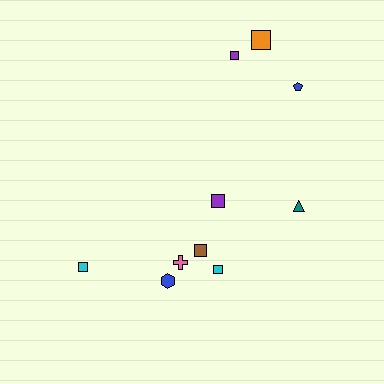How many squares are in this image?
There are 6 squares.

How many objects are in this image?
There are 10 objects.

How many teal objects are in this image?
There is 1 teal object.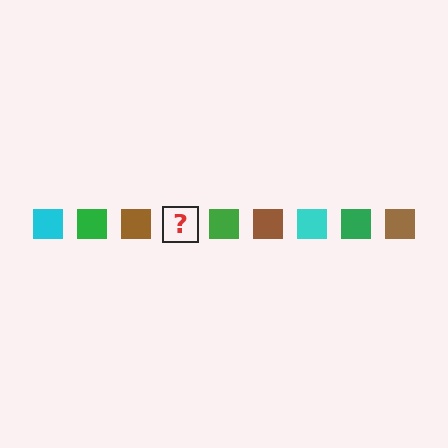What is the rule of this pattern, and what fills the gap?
The rule is that the pattern cycles through cyan, green, brown squares. The gap should be filled with a cyan square.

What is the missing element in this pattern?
The missing element is a cyan square.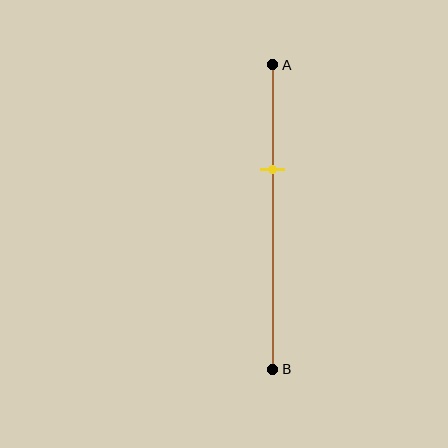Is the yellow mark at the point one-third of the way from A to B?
Yes, the mark is approximately at the one-third point.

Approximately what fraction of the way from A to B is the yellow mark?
The yellow mark is approximately 35% of the way from A to B.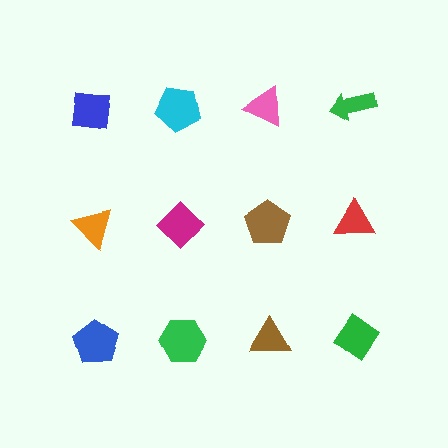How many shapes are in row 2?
4 shapes.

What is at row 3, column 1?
A blue pentagon.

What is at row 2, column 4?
A red triangle.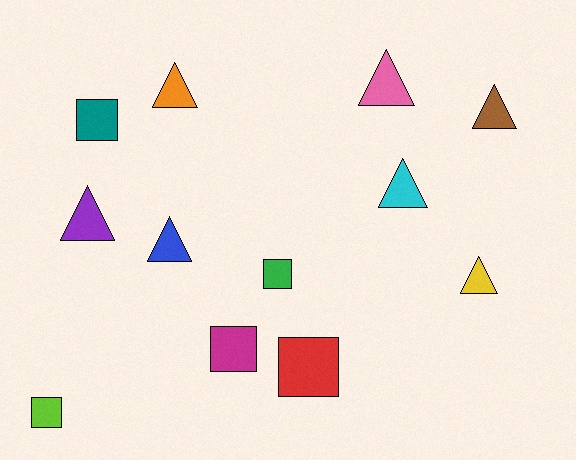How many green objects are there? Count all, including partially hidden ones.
There is 1 green object.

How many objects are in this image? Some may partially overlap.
There are 12 objects.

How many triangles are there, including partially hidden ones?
There are 7 triangles.